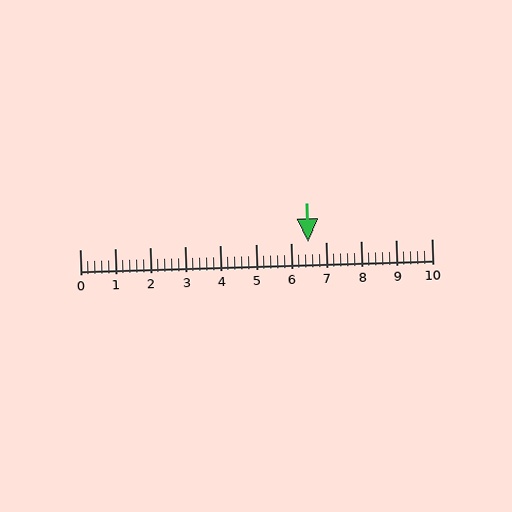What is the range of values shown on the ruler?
The ruler shows values from 0 to 10.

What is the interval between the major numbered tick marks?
The major tick marks are spaced 1 units apart.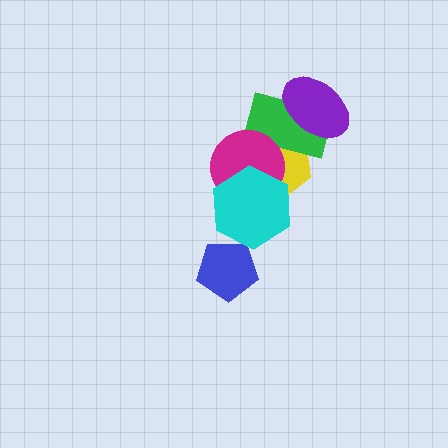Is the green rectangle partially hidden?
Yes, it is partially covered by another shape.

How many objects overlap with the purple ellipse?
2 objects overlap with the purple ellipse.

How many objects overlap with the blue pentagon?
1 object overlaps with the blue pentagon.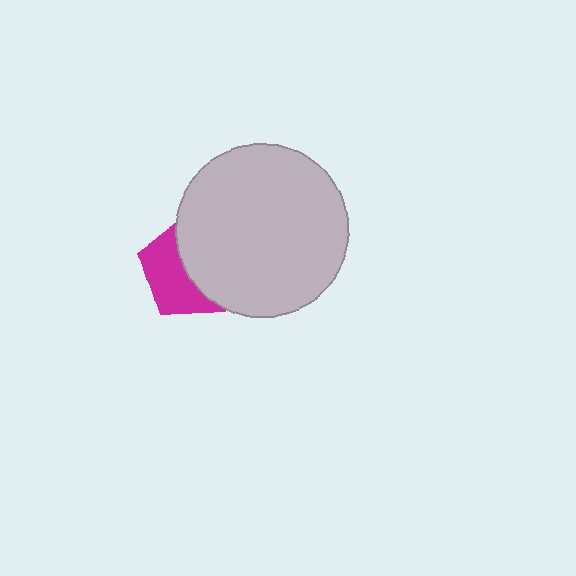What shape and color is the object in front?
The object in front is a light gray circle.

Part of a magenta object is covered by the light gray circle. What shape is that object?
It is a pentagon.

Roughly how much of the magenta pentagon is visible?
About half of it is visible (roughly 47%).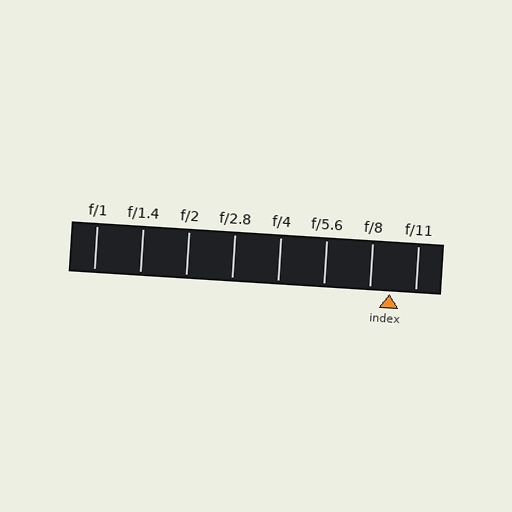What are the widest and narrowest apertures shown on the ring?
The widest aperture shown is f/1 and the narrowest is f/11.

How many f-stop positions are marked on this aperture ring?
There are 8 f-stop positions marked.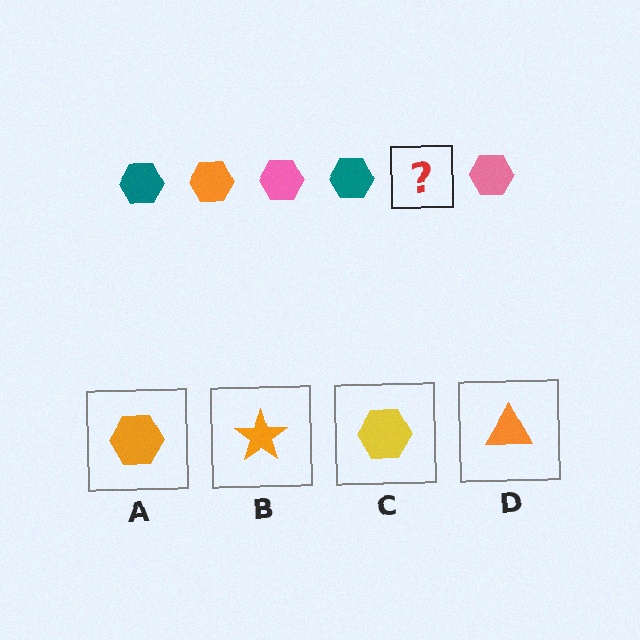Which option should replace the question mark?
Option A.